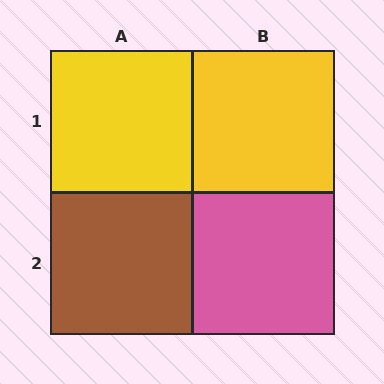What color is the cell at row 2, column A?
Brown.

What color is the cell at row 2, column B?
Pink.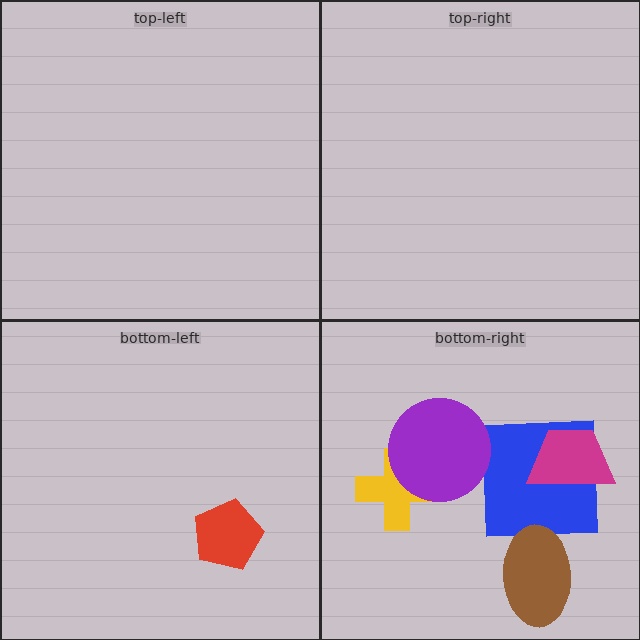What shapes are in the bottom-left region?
The red pentagon.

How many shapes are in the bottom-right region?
5.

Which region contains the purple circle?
The bottom-right region.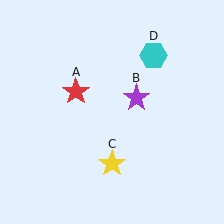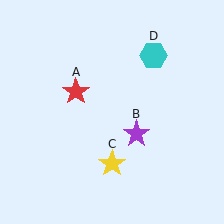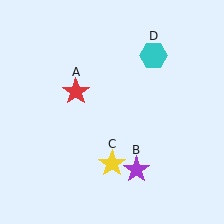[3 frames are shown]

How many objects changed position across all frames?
1 object changed position: purple star (object B).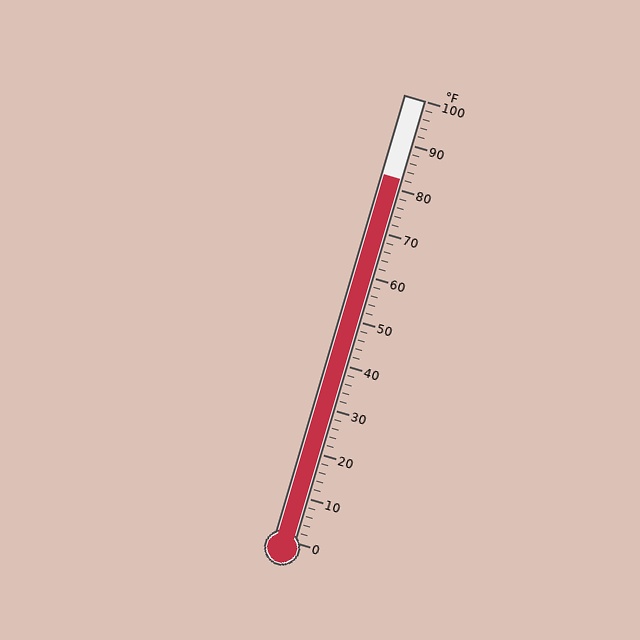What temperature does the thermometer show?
The thermometer shows approximately 82°F.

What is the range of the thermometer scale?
The thermometer scale ranges from 0°F to 100°F.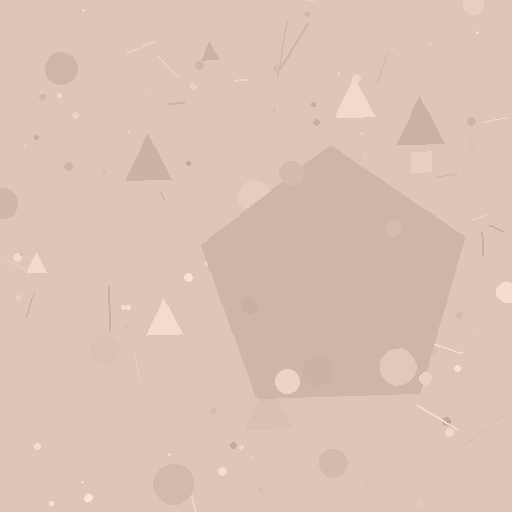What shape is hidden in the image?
A pentagon is hidden in the image.